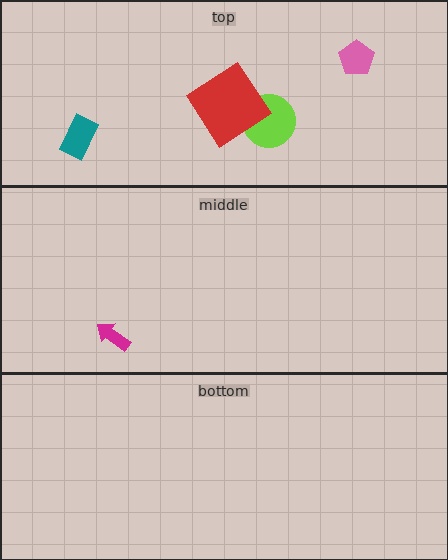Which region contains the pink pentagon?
The top region.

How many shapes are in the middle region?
1.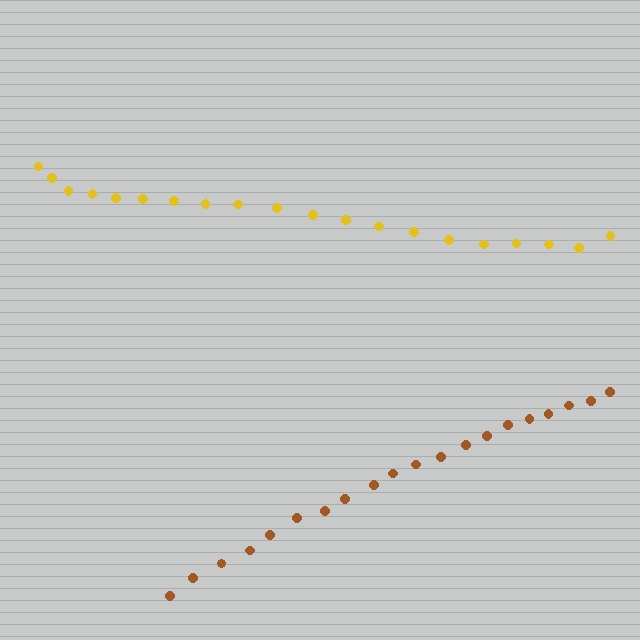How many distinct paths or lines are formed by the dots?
There are 2 distinct paths.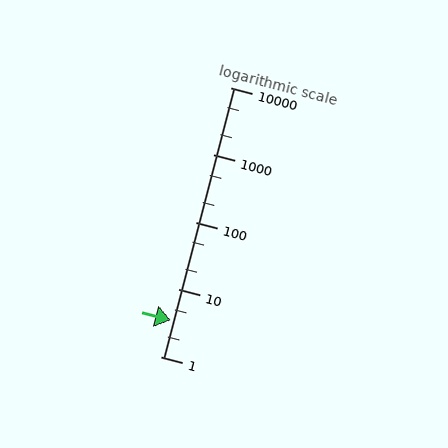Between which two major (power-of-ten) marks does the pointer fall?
The pointer is between 1 and 10.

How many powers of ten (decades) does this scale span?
The scale spans 4 decades, from 1 to 10000.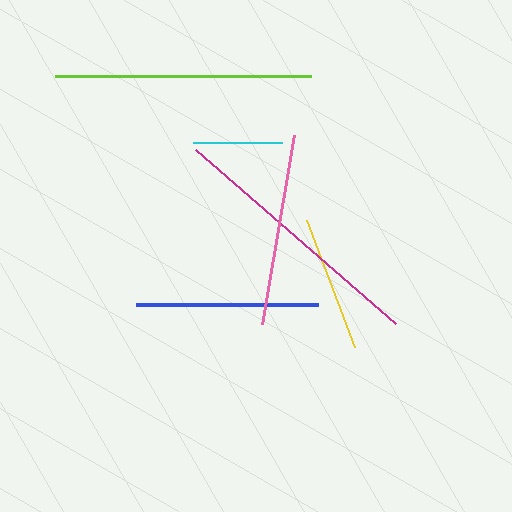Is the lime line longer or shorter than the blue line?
The lime line is longer than the blue line.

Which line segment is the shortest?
The cyan line is the shortest at approximately 89 pixels.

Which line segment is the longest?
The magenta line is the longest at approximately 265 pixels.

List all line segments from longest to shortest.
From longest to shortest: magenta, lime, pink, blue, yellow, cyan.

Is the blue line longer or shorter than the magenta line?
The magenta line is longer than the blue line.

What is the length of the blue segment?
The blue segment is approximately 182 pixels long.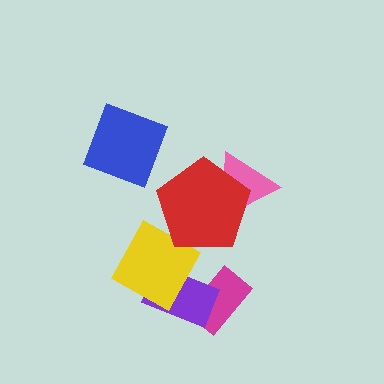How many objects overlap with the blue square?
0 objects overlap with the blue square.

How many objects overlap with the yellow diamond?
2 objects overlap with the yellow diamond.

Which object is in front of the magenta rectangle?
The purple rectangle is in front of the magenta rectangle.